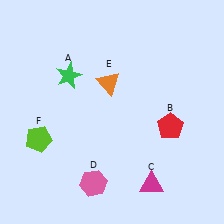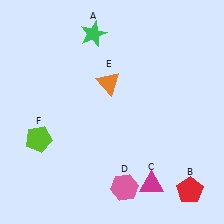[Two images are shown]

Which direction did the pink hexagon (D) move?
The pink hexagon (D) moved right.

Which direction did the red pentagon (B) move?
The red pentagon (B) moved down.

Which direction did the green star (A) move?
The green star (A) moved up.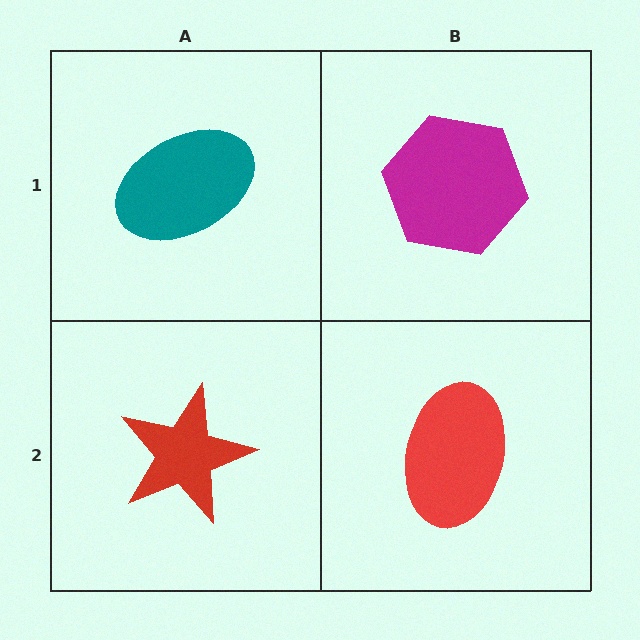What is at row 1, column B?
A magenta hexagon.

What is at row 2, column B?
A red ellipse.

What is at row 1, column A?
A teal ellipse.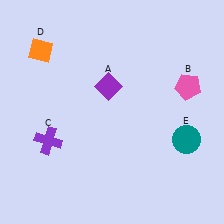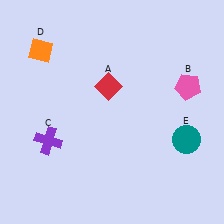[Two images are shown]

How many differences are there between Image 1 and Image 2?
There is 1 difference between the two images.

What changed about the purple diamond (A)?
In Image 1, A is purple. In Image 2, it changed to red.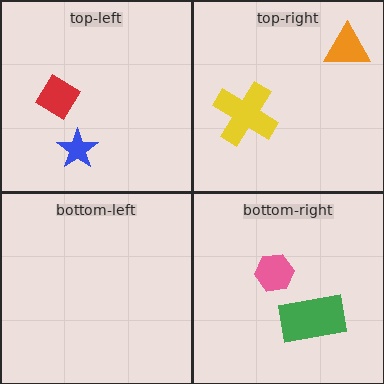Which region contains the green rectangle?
The bottom-right region.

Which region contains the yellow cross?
The top-right region.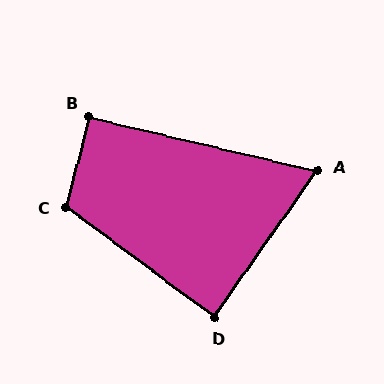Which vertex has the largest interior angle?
C, at approximately 112 degrees.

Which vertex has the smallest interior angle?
A, at approximately 68 degrees.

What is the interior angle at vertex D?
Approximately 89 degrees (approximately right).